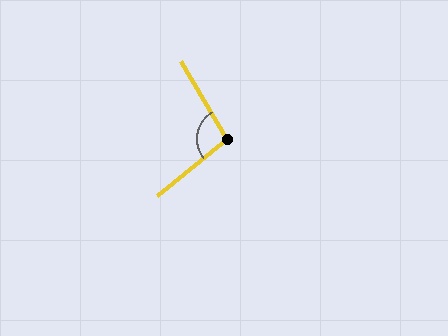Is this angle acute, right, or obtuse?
It is obtuse.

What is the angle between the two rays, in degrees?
Approximately 99 degrees.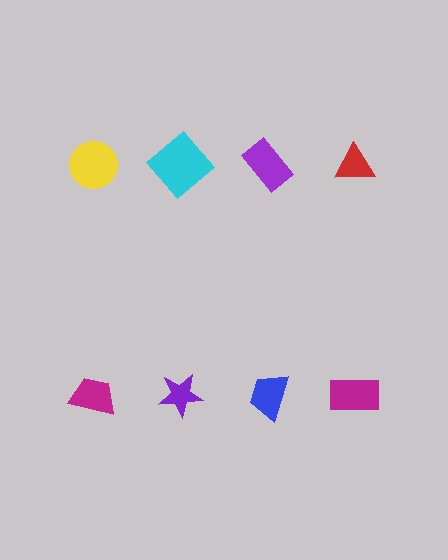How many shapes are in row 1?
4 shapes.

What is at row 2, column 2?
A purple star.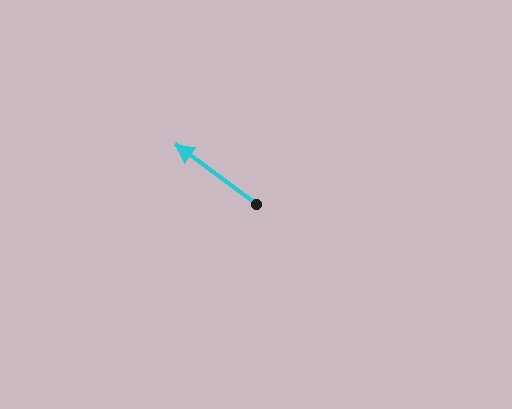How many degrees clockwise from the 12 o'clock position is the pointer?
Approximately 307 degrees.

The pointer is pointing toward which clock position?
Roughly 10 o'clock.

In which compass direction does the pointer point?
Northwest.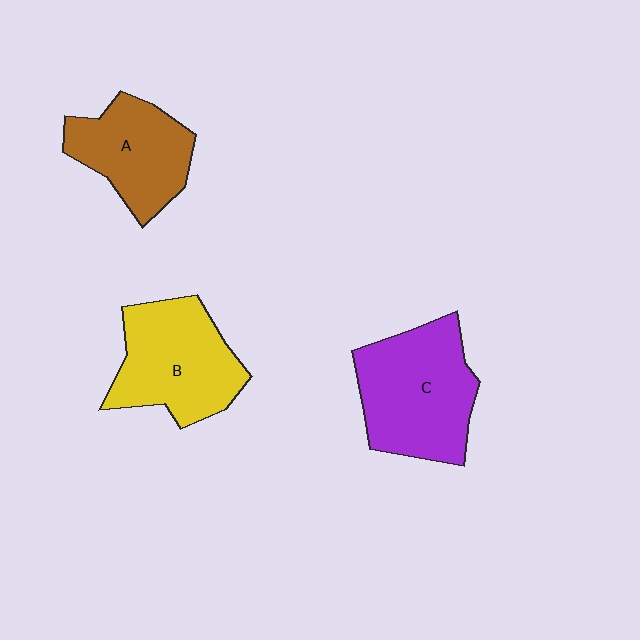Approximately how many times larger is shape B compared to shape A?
Approximately 1.2 times.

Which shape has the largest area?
Shape C (purple).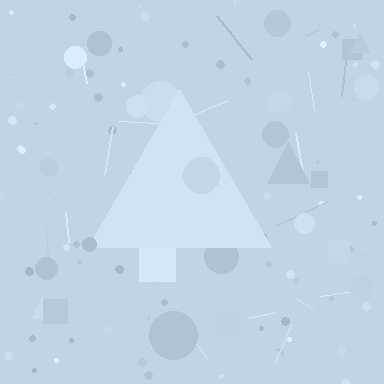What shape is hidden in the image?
A triangle is hidden in the image.